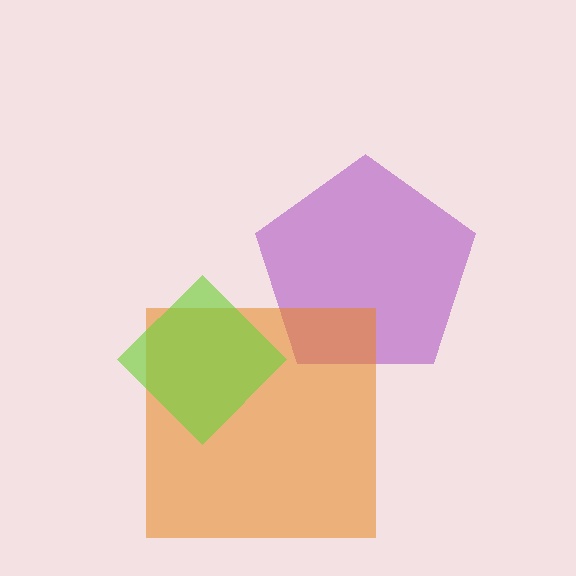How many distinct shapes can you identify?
There are 3 distinct shapes: a purple pentagon, an orange square, a lime diamond.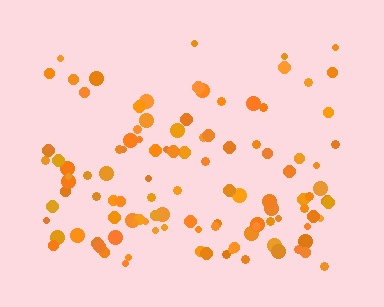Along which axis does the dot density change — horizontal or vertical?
Vertical.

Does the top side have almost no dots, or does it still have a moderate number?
Still a moderate number, just noticeably fewer than the bottom.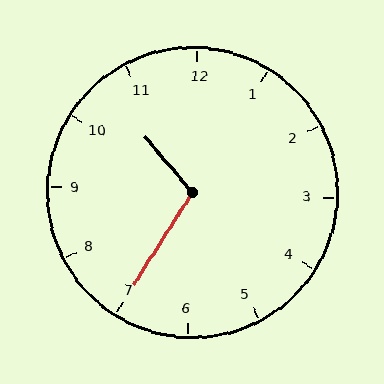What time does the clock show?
10:35.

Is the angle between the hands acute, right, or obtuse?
It is obtuse.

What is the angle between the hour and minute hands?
Approximately 108 degrees.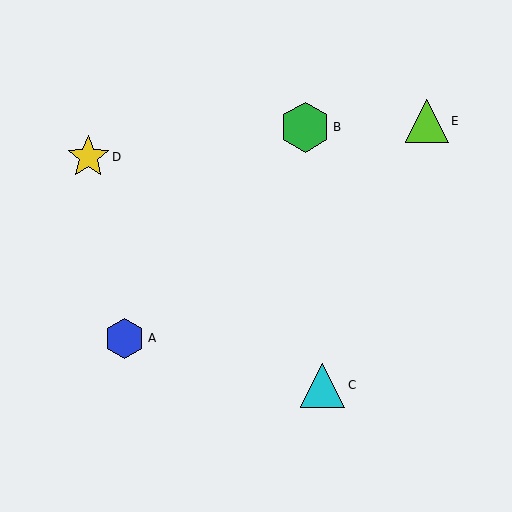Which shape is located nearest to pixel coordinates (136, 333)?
The blue hexagon (labeled A) at (125, 338) is nearest to that location.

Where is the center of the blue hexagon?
The center of the blue hexagon is at (125, 338).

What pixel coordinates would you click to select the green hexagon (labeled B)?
Click at (305, 127) to select the green hexagon B.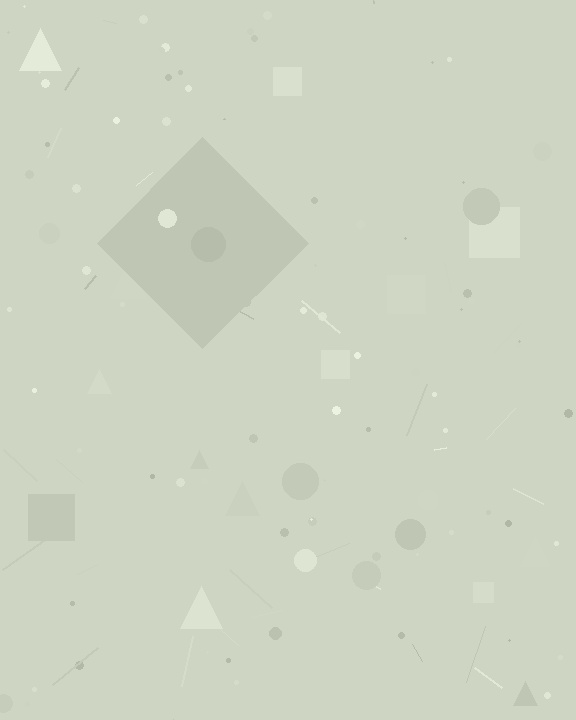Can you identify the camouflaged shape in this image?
The camouflaged shape is a diamond.